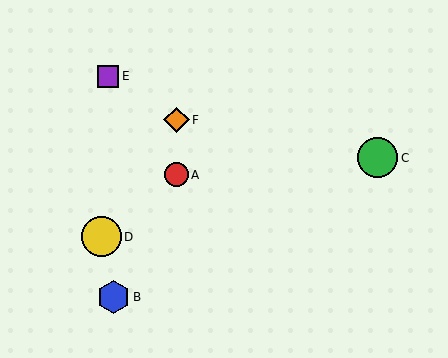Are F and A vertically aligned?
Yes, both are at x≈177.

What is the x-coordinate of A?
Object A is at x≈177.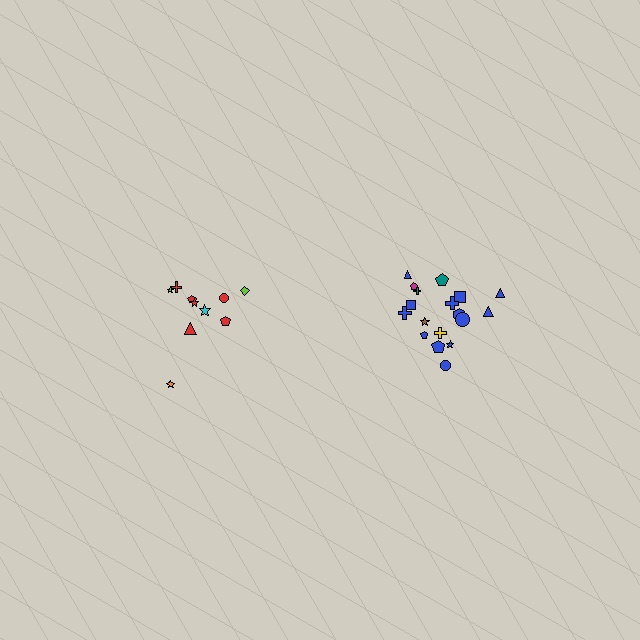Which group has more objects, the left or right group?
The right group.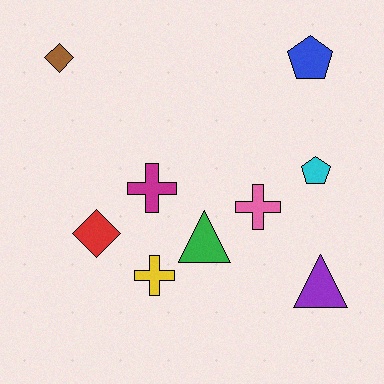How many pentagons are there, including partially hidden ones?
There are 2 pentagons.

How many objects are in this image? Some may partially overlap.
There are 9 objects.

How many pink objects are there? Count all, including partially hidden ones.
There is 1 pink object.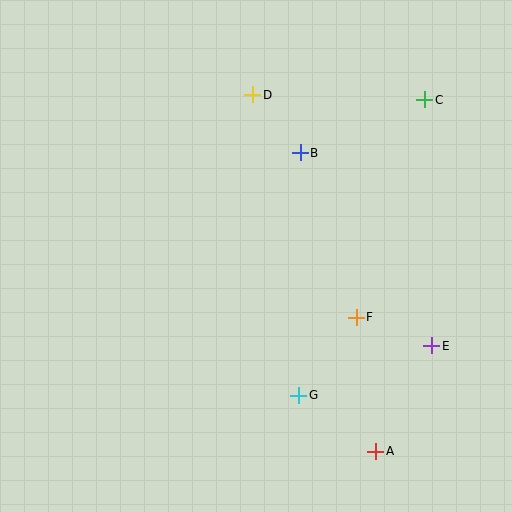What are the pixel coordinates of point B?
Point B is at (300, 153).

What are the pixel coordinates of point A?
Point A is at (376, 451).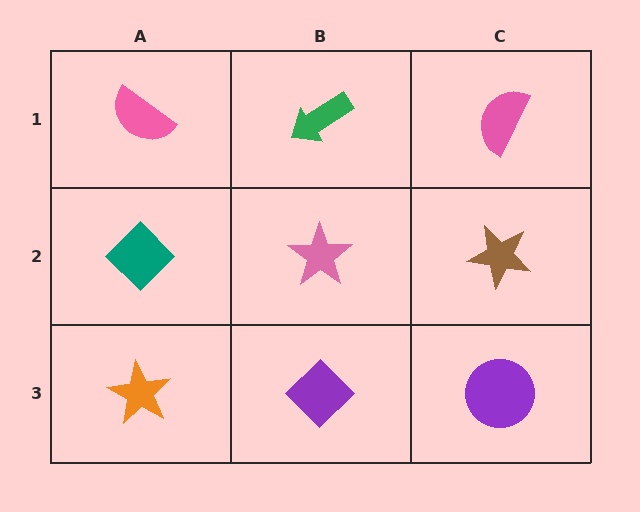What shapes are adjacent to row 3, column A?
A teal diamond (row 2, column A), a purple diamond (row 3, column B).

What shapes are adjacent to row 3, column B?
A pink star (row 2, column B), an orange star (row 3, column A), a purple circle (row 3, column C).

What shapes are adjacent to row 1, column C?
A brown star (row 2, column C), a green arrow (row 1, column B).